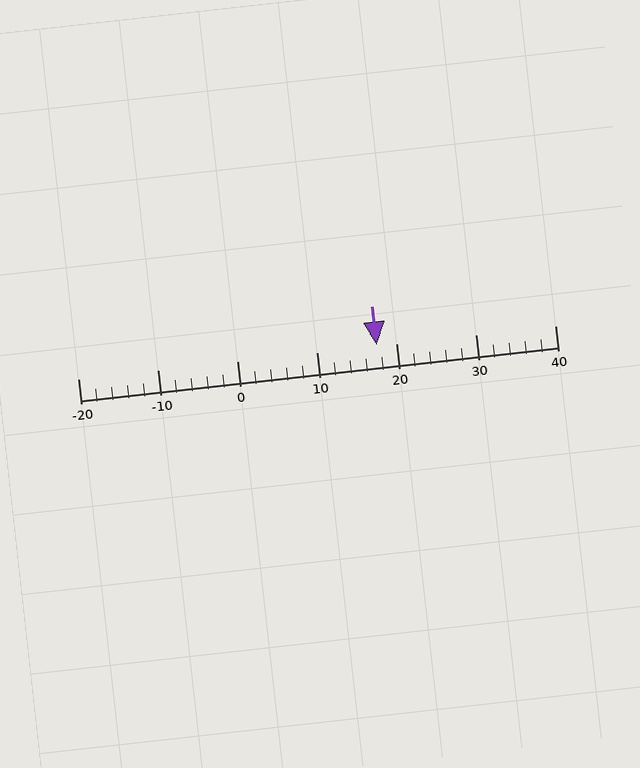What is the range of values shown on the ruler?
The ruler shows values from -20 to 40.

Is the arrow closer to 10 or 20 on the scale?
The arrow is closer to 20.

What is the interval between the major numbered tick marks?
The major tick marks are spaced 10 units apart.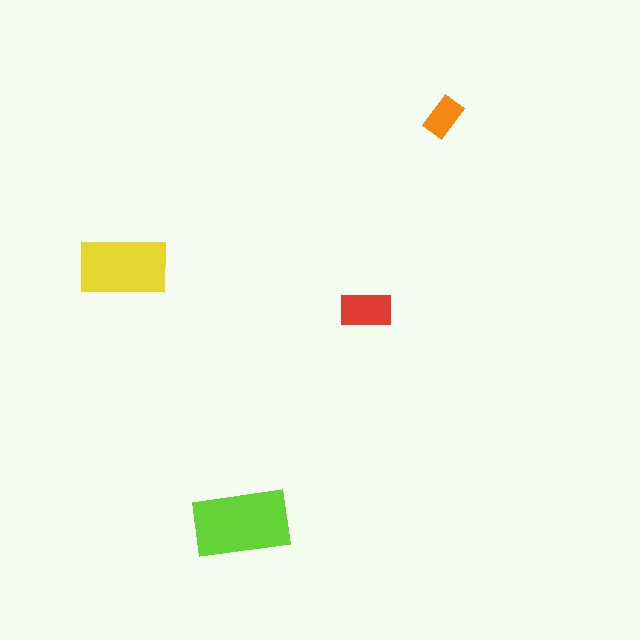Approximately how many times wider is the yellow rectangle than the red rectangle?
About 1.5 times wider.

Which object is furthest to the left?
The yellow rectangle is leftmost.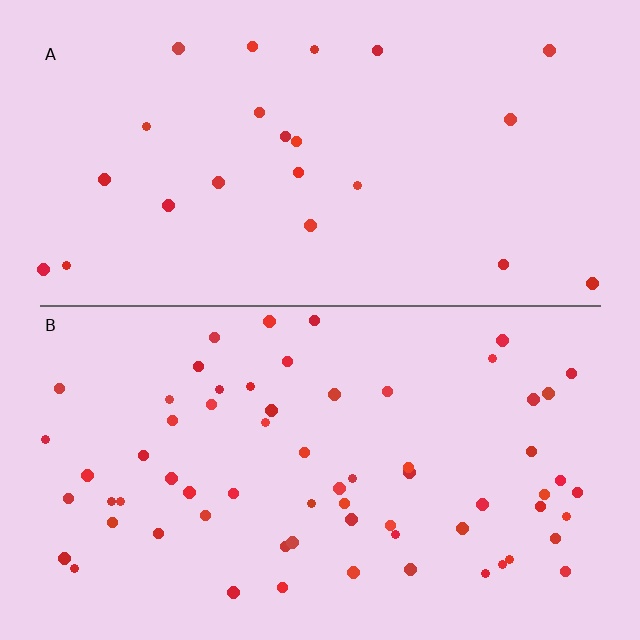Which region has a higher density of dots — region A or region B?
B (the bottom).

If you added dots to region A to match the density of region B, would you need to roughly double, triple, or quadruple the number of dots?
Approximately triple.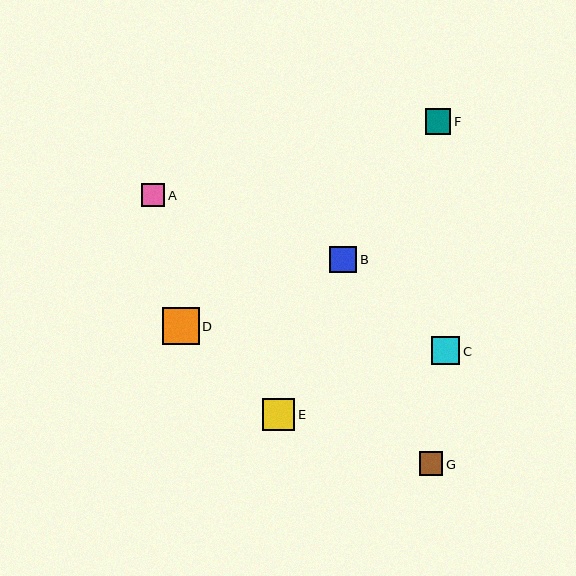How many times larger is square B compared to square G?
Square B is approximately 1.1 times the size of square G.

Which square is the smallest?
Square A is the smallest with a size of approximately 23 pixels.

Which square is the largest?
Square D is the largest with a size of approximately 37 pixels.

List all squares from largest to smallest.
From largest to smallest: D, E, C, B, F, G, A.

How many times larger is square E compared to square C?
Square E is approximately 1.2 times the size of square C.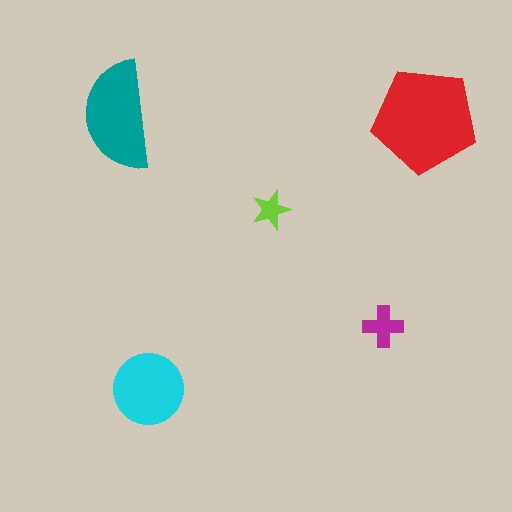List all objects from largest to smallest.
The red pentagon, the teal semicircle, the cyan circle, the magenta cross, the lime star.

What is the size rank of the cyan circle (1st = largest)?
3rd.